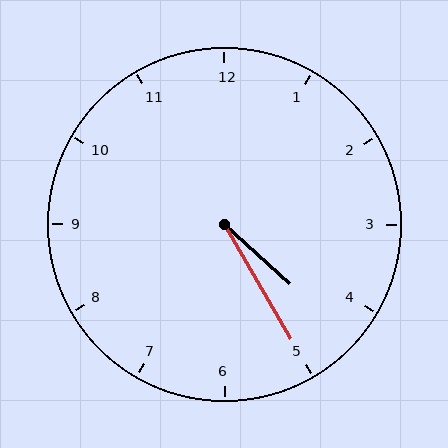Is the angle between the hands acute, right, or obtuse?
It is acute.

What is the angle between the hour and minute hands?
Approximately 18 degrees.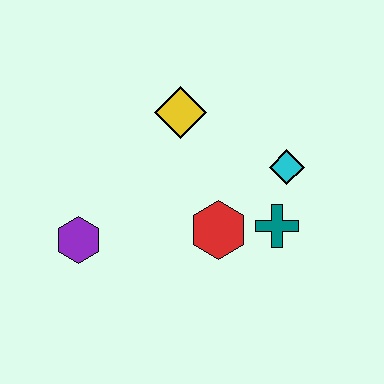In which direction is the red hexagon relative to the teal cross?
The red hexagon is to the left of the teal cross.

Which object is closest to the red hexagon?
The teal cross is closest to the red hexagon.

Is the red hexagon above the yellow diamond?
No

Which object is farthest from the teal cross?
The purple hexagon is farthest from the teal cross.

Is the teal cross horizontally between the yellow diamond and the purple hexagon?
No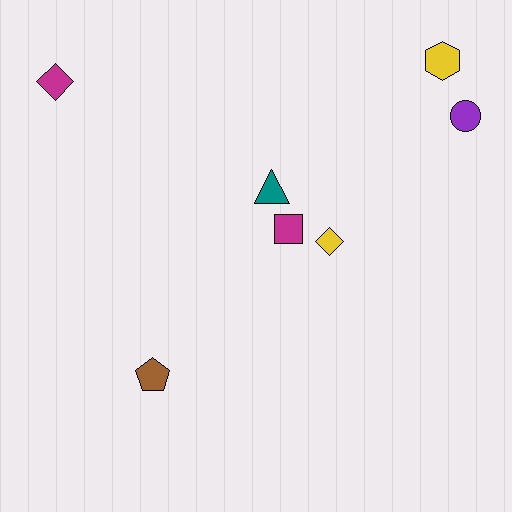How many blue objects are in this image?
There are no blue objects.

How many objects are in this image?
There are 7 objects.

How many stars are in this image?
There are no stars.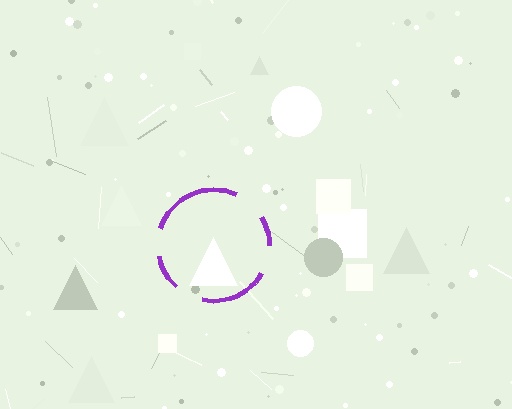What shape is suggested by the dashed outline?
The dashed outline suggests a circle.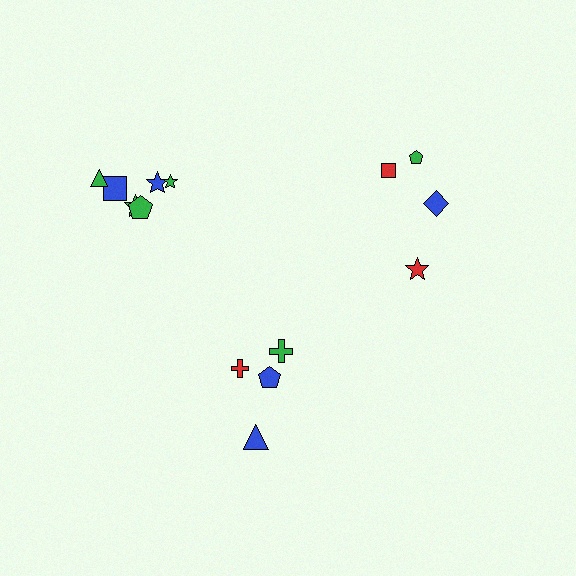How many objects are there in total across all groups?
There are 14 objects.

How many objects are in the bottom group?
There are 4 objects.